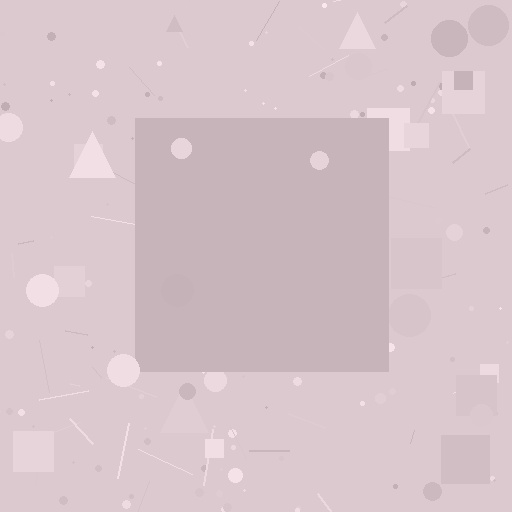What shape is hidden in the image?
A square is hidden in the image.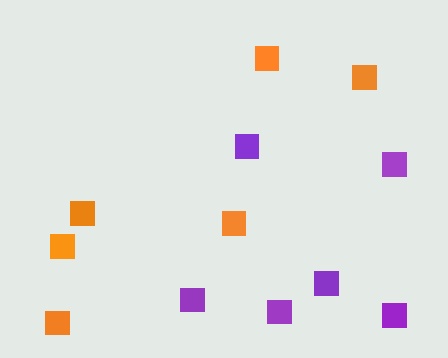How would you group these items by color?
There are 2 groups: one group of purple squares (6) and one group of orange squares (6).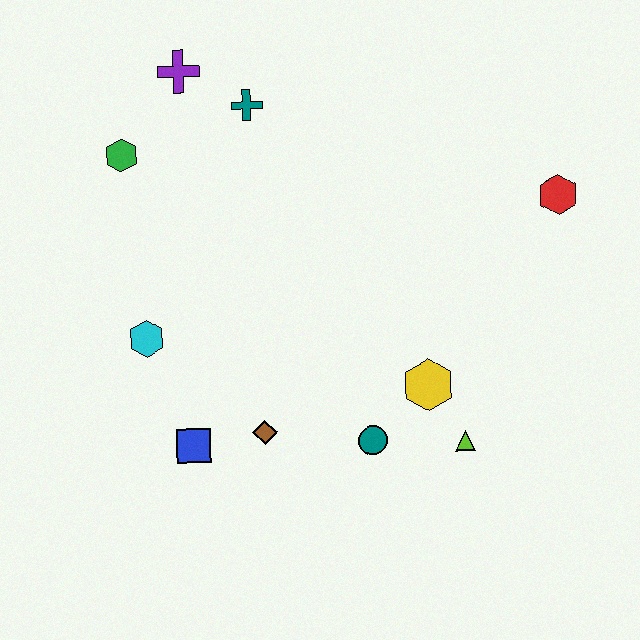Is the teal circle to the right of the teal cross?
Yes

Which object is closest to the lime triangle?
The yellow hexagon is closest to the lime triangle.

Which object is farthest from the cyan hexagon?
The red hexagon is farthest from the cyan hexagon.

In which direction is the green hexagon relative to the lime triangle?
The green hexagon is to the left of the lime triangle.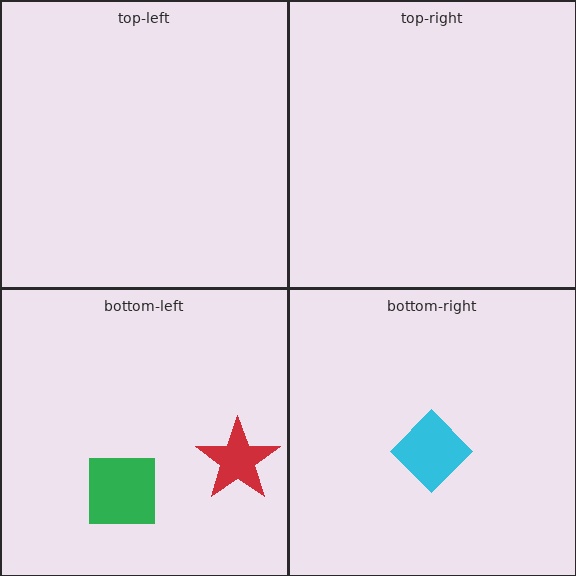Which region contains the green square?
The bottom-left region.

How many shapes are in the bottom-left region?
2.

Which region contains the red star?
The bottom-left region.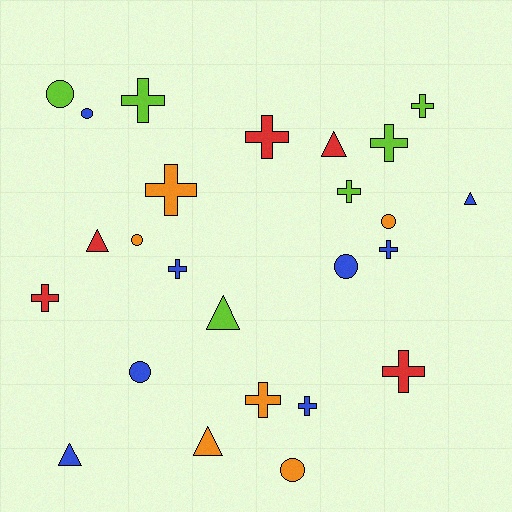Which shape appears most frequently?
Cross, with 12 objects.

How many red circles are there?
There are no red circles.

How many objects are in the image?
There are 25 objects.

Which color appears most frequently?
Blue, with 8 objects.